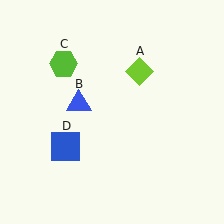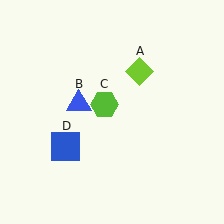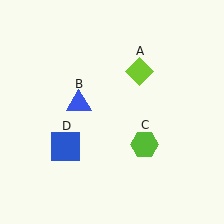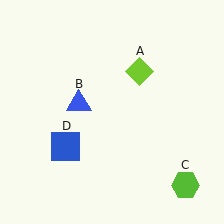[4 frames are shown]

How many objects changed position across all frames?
1 object changed position: lime hexagon (object C).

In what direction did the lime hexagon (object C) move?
The lime hexagon (object C) moved down and to the right.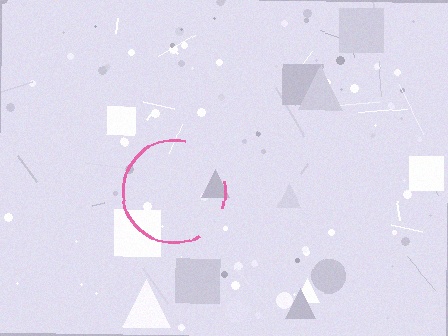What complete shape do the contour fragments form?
The contour fragments form a circle.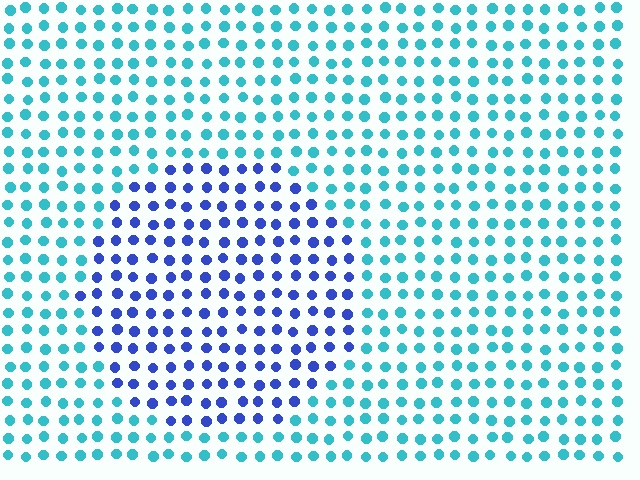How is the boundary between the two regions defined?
The boundary is defined purely by a slight shift in hue (about 48 degrees). Spacing, size, and orientation are identical on both sides.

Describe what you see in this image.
The image is filled with small cyan elements in a uniform arrangement. A circle-shaped region is visible where the elements are tinted to a slightly different hue, forming a subtle color boundary.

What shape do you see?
I see a circle.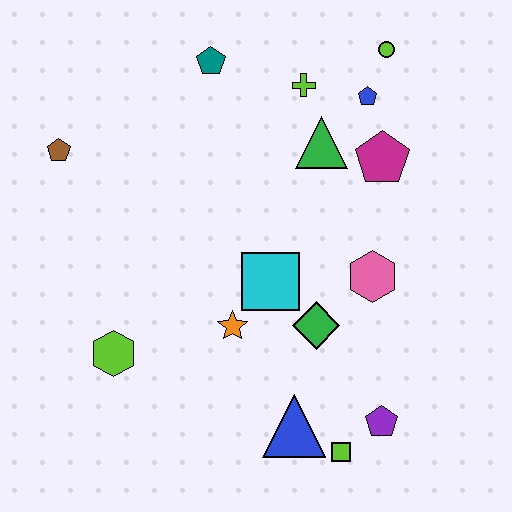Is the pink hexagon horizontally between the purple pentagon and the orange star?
Yes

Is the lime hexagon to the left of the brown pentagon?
No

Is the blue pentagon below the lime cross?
Yes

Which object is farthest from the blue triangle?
The lime circle is farthest from the blue triangle.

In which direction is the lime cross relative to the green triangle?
The lime cross is above the green triangle.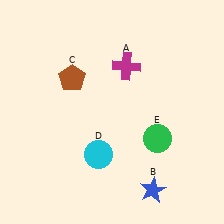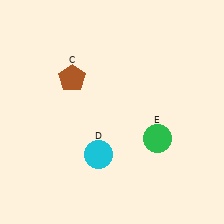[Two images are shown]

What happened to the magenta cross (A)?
The magenta cross (A) was removed in Image 2. It was in the top-right area of Image 1.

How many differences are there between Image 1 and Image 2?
There are 2 differences between the two images.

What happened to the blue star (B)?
The blue star (B) was removed in Image 2. It was in the bottom-right area of Image 1.